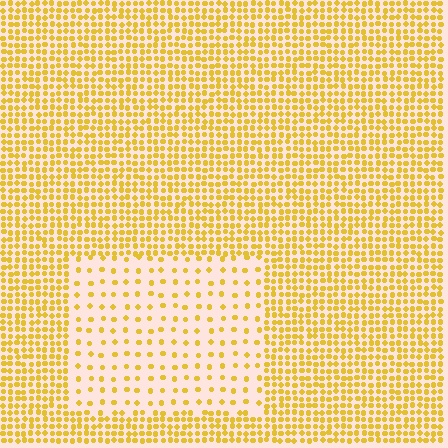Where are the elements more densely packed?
The elements are more densely packed outside the rectangle boundary.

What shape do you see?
I see a rectangle.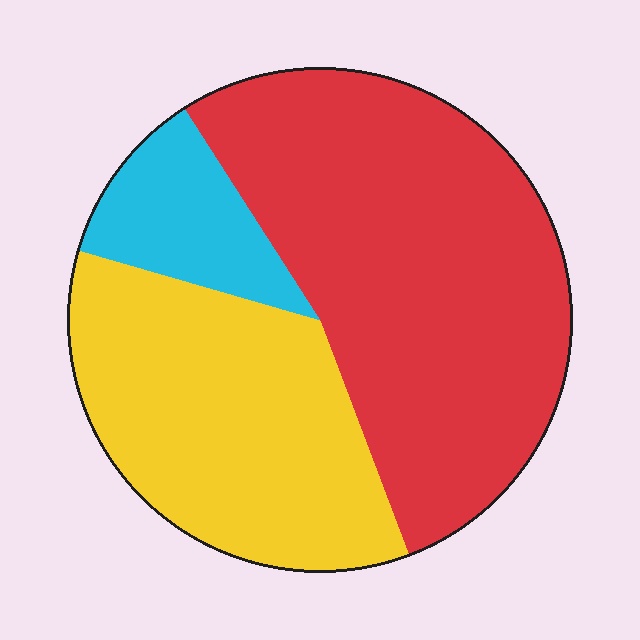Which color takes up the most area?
Red, at roughly 55%.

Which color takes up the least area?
Cyan, at roughly 10%.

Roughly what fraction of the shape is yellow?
Yellow takes up about one third (1/3) of the shape.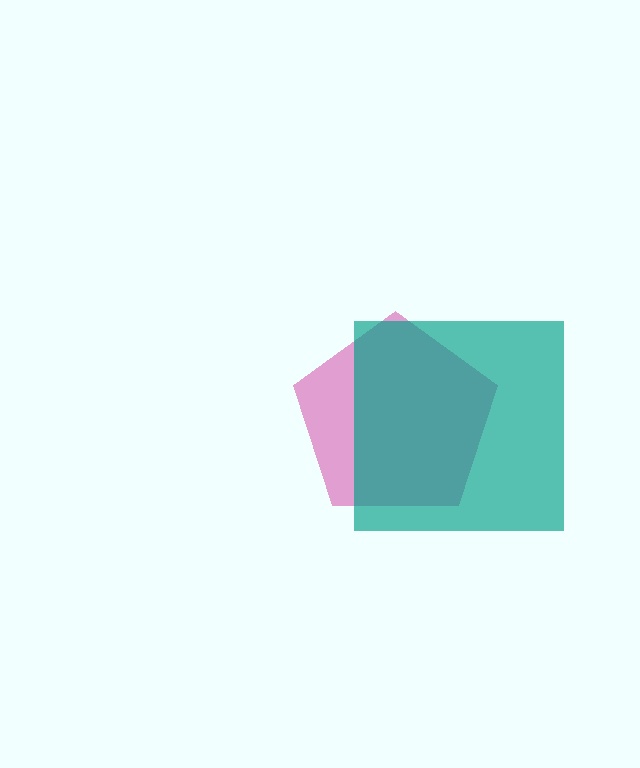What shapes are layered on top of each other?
The layered shapes are: a magenta pentagon, a teal square.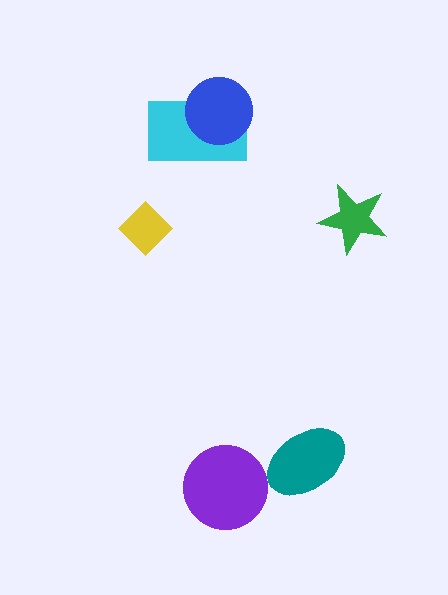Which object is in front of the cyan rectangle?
The blue circle is in front of the cyan rectangle.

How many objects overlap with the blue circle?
1 object overlaps with the blue circle.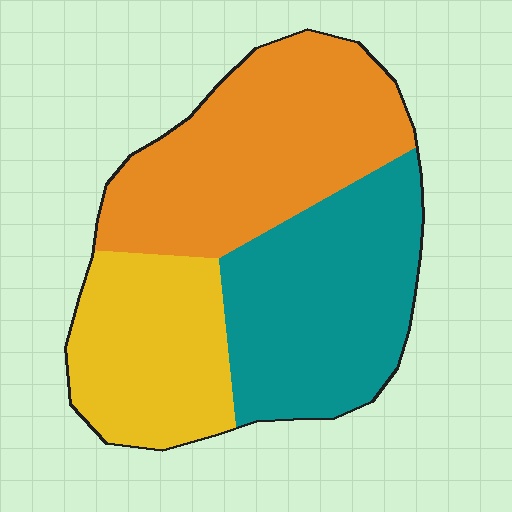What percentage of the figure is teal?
Teal covers 35% of the figure.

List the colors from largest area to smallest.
From largest to smallest: orange, teal, yellow.